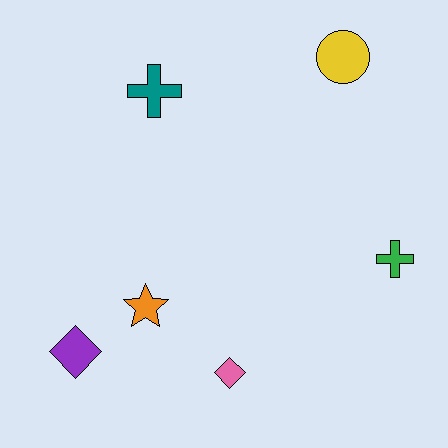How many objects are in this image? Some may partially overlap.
There are 6 objects.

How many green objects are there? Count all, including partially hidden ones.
There is 1 green object.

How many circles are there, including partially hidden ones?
There is 1 circle.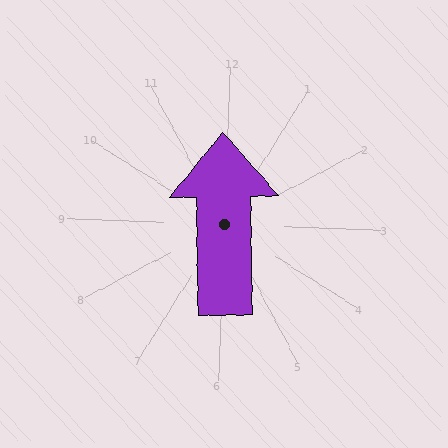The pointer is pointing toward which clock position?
Roughly 12 o'clock.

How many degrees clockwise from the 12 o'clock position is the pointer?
Approximately 357 degrees.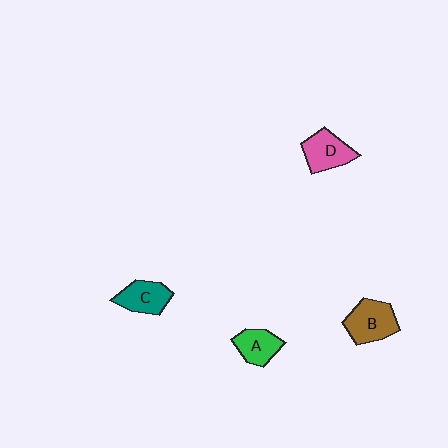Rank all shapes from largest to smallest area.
From largest to smallest: B (brown), D (pink), C (teal), A (green).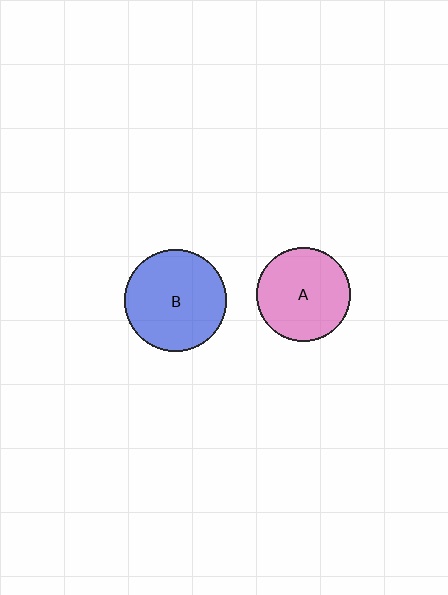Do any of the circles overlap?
No, none of the circles overlap.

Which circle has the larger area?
Circle B (blue).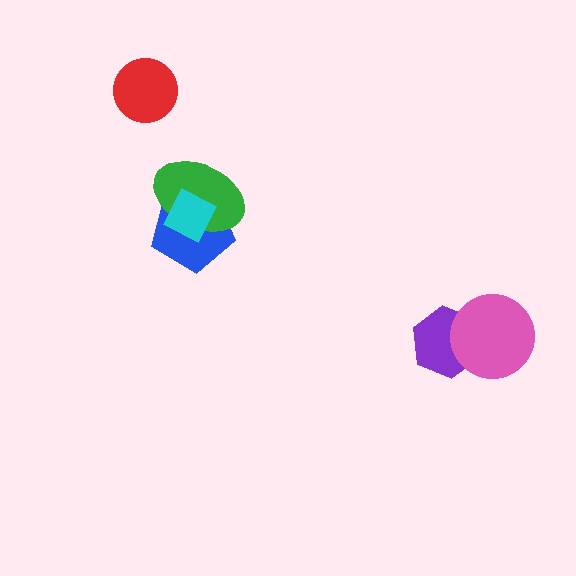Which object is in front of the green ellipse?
The cyan diamond is in front of the green ellipse.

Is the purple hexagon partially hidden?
Yes, it is partially covered by another shape.